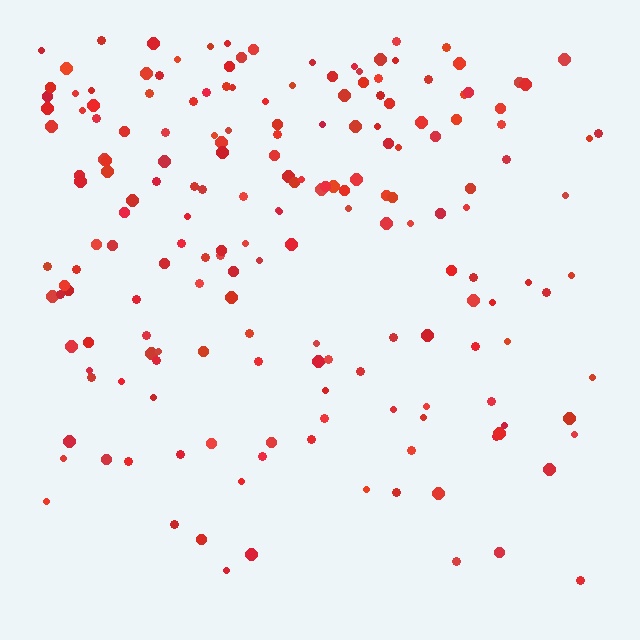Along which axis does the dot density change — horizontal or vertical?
Vertical.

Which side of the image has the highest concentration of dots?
The top.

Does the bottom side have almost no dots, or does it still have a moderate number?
Still a moderate number, just noticeably fewer than the top.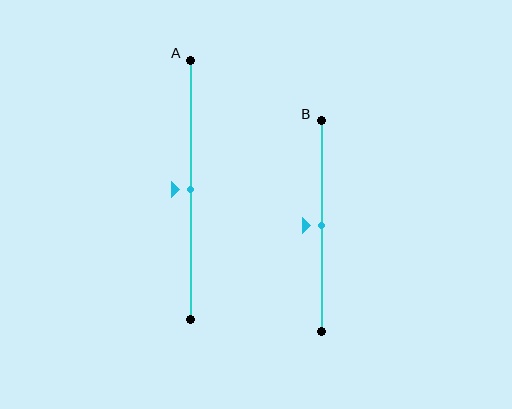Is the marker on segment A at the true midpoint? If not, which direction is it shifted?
Yes, the marker on segment A is at the true midpoint.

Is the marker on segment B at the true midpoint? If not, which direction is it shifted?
Yes, the marker on segment B is at the true midpoint.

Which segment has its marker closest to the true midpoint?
Segment A has its marker closest to the true midpoint.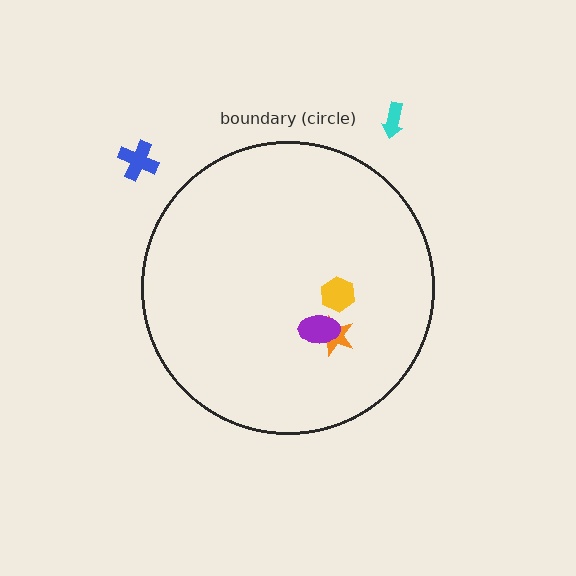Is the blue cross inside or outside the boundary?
Outside.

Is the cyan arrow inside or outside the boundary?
Outside.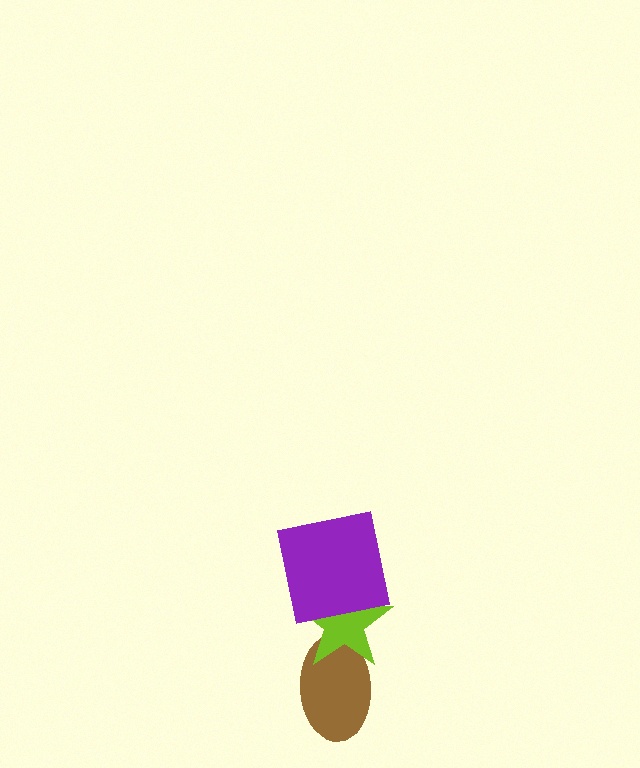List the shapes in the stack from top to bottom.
From top to bottom: the purple square, the lime star, the brown ellipse.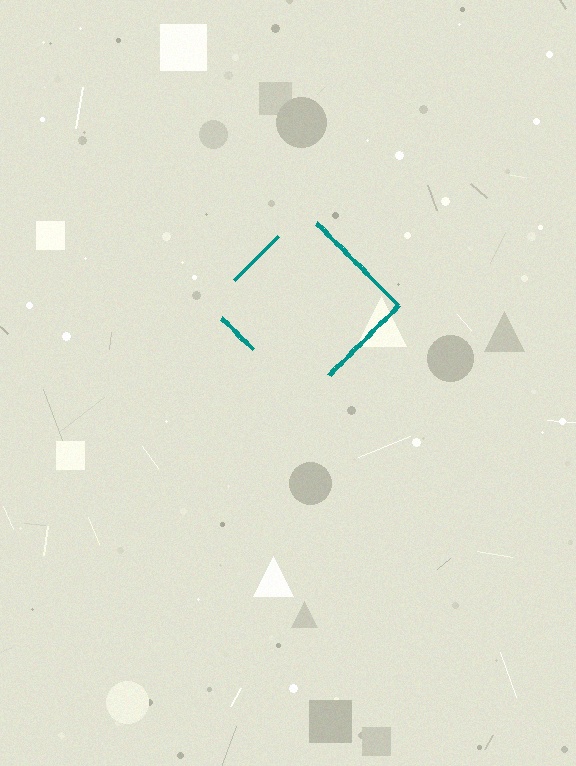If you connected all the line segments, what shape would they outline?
They would outline a diamond.